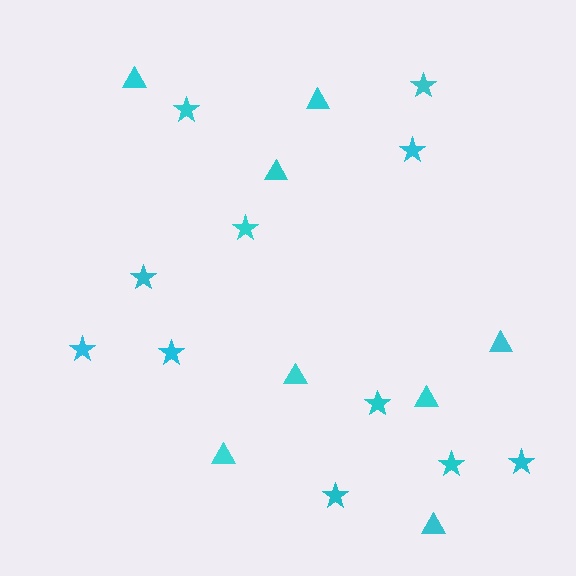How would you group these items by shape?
There are 2 groups: one group of stars (11) and one group of triangles (8).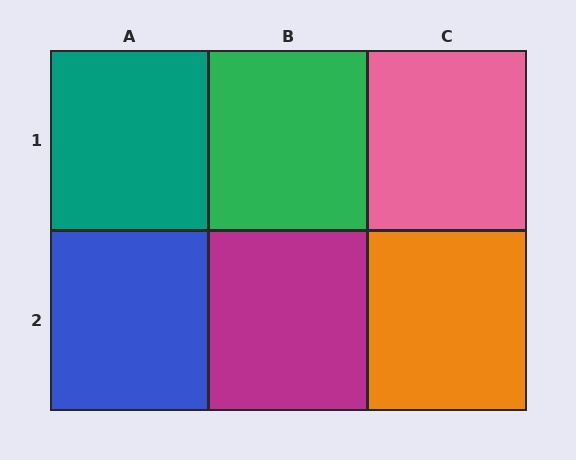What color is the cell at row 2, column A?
Blue.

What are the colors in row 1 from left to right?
Teal, green, pink.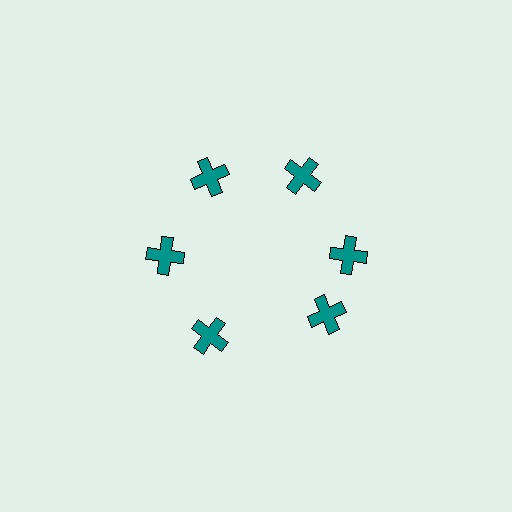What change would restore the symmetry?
The symmetry would be restored by rotating it back into even spacing with its neighbors so that all 6 crosses sit at equal angles and equal distance from the center.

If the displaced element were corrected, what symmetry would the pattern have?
It would have 6-fold rotational symmetry — the pattern would map onto itself every 60 degrees.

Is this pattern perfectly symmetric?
No. The 6 teal crosses are arranged in a ring, but one element near the 5 o'clock position is rotated out of alignment along the ring, breaking the 6-fold rotational symmetry.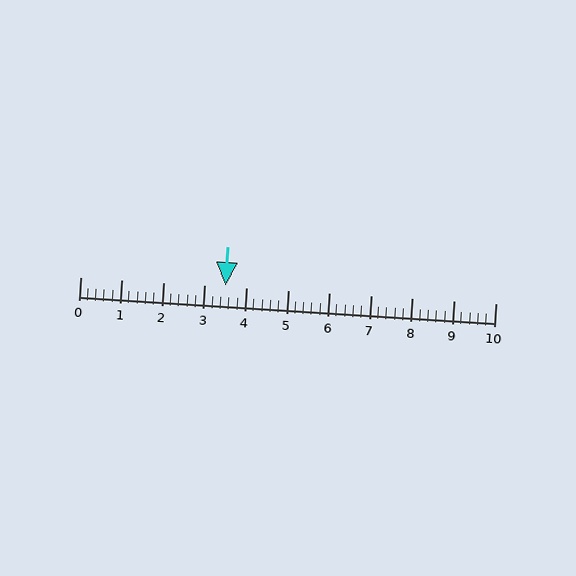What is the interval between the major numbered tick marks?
The major tick marks are spaced 1 units apart.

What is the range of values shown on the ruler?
The ruler shows values from 0 to 10.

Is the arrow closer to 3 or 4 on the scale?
The arrow is closer to 4.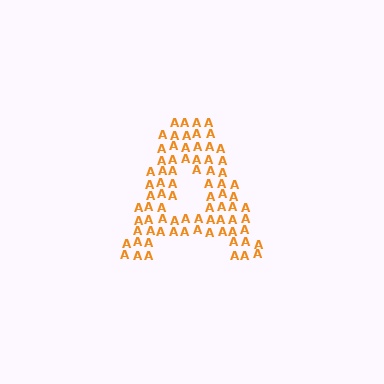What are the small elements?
The small elements are letter A's.